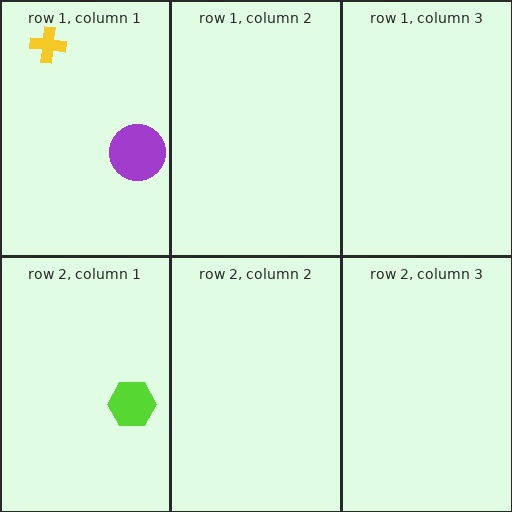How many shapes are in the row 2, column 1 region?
1.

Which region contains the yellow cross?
The row 1, column 1 region.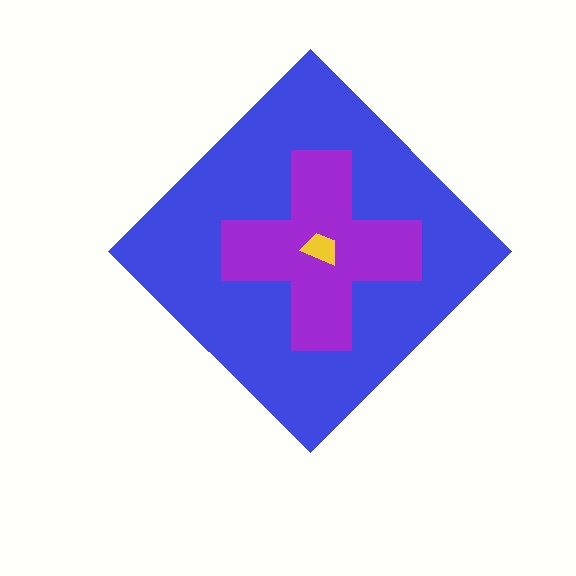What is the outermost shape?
The blue diamond.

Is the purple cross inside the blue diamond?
Yes.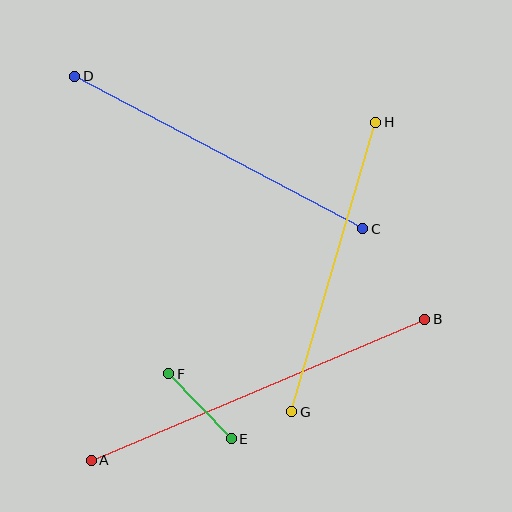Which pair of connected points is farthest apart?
Points A and B are farthest apart.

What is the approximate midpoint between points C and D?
The midpoint is at approximately (219, 152) pixels.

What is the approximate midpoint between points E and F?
The midpoint is at approximately (200, 406) pixels.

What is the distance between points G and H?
The distance is approximately 301 pixels.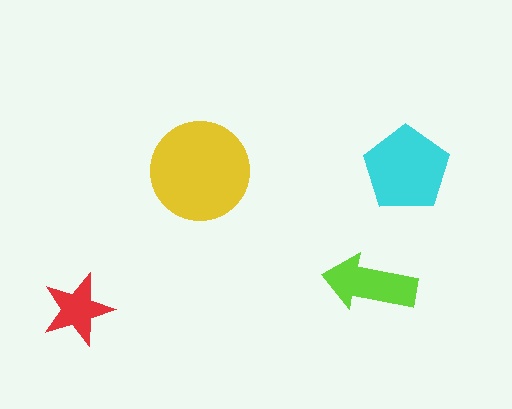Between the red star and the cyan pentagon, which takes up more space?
The cyan pentagon.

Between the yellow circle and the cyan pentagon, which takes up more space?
The yellow circle.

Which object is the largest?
The yellow circle.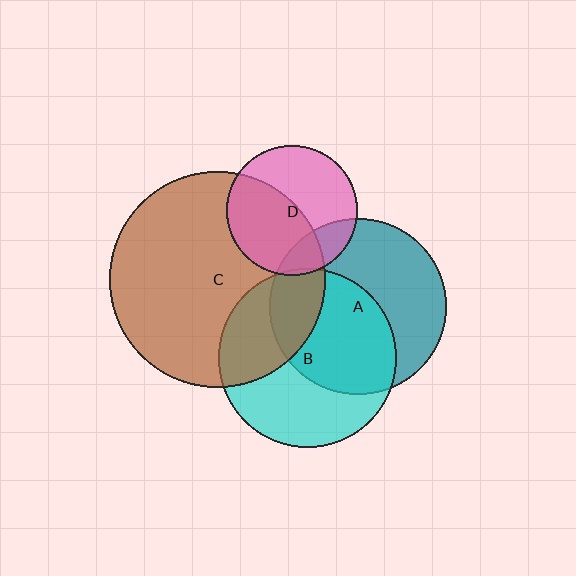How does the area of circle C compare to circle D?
Approximately 2.7 times.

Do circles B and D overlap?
Yes.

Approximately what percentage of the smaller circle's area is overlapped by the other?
Approximately 5%.